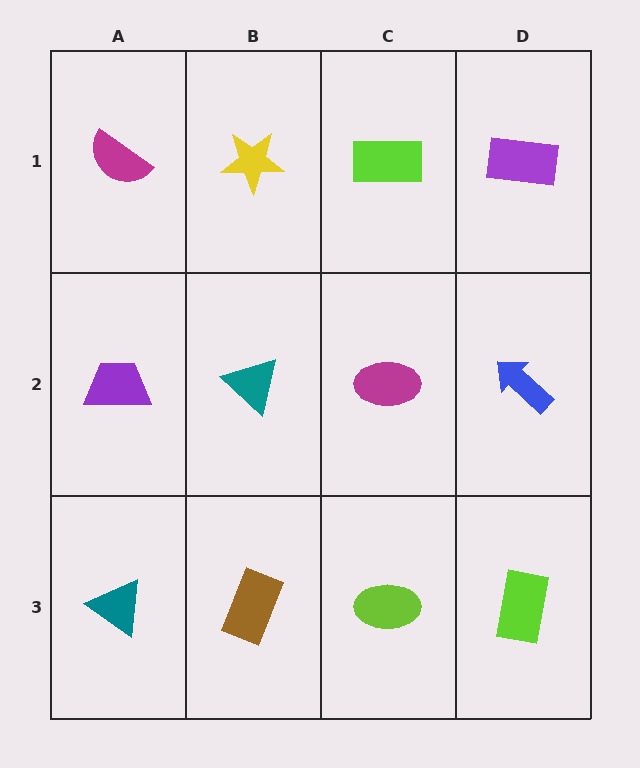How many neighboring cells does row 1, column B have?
3.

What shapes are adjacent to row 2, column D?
A purple rectangle (row 1, column D), a lime rectangle (row 3, column D), a magenta ellipse (row 2, column C).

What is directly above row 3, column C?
A magenta ellipse.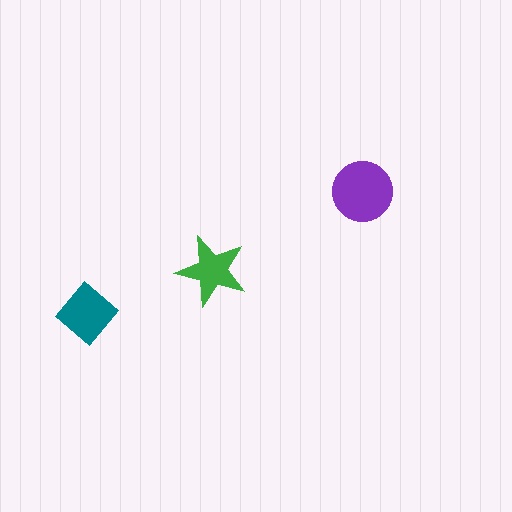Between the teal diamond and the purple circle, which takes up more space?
The purple circle.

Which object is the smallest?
The green star.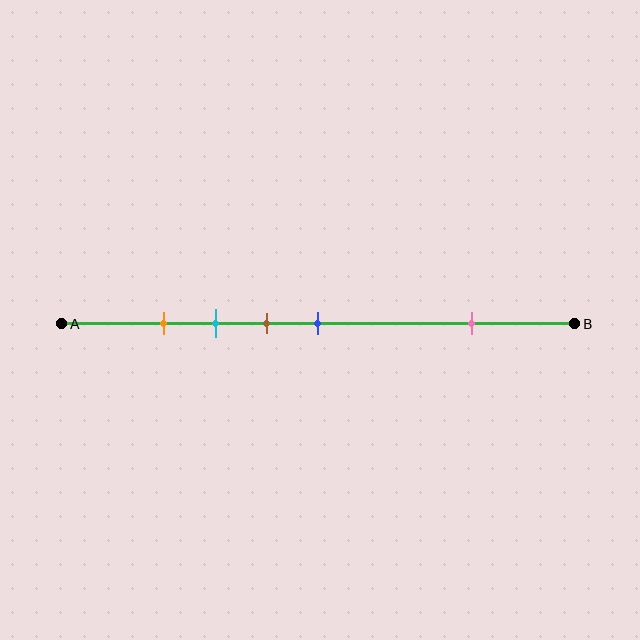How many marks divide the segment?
There are 5 marks dividing the segment.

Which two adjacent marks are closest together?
The orange and cyan marks are the closest adjacent pair.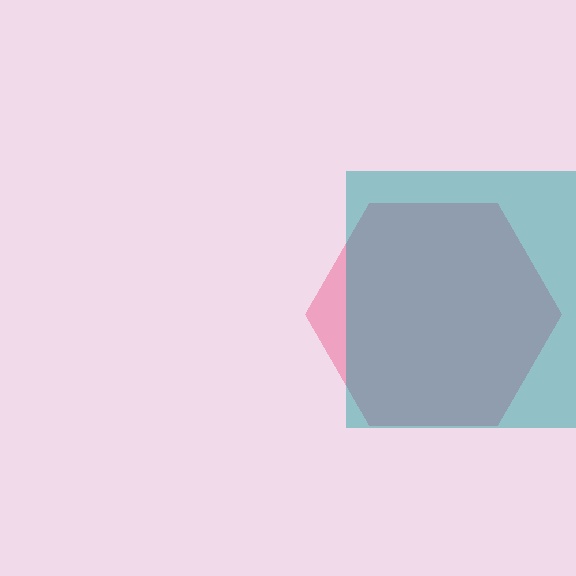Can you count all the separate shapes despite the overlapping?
Yes, there are 2 separate shapes.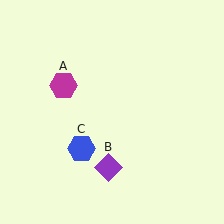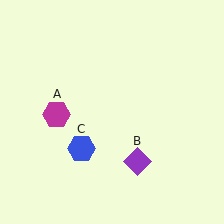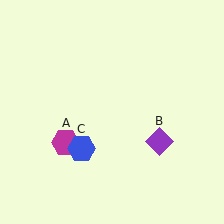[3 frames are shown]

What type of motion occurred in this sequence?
The magenta hexagon (object A), purple diamond (object B) rotated counterclockwise around the center of the scene.